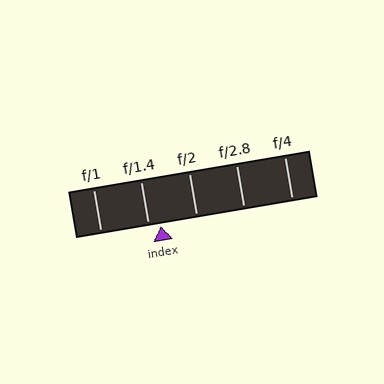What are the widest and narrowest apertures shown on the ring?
The widest aperture shown is f/1 and the narrowest is f/4.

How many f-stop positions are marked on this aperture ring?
There are 5 f-stop positions marked.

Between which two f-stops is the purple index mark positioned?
The index mark is between f/1.4 and f/2.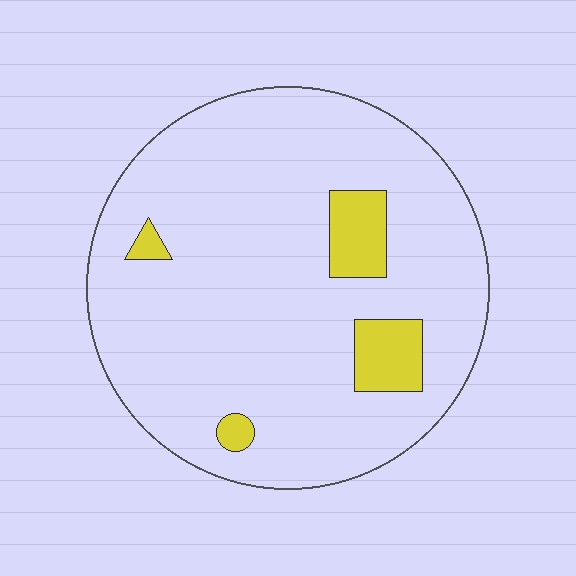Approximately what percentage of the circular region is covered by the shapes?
Approximately 10%.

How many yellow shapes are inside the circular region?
4.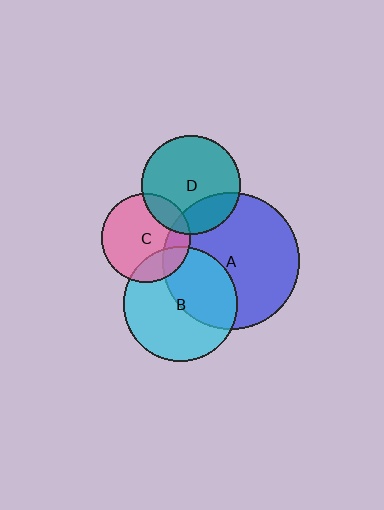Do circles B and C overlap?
Yes.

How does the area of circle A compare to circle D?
Approximately 1.9 times.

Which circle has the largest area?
Circle A (blue).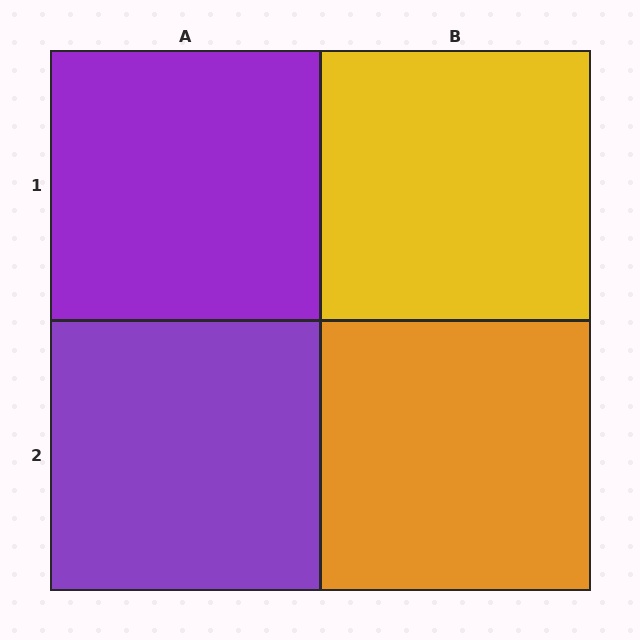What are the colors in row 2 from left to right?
Purple, orange.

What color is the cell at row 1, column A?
Purple.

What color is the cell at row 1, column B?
Yellow.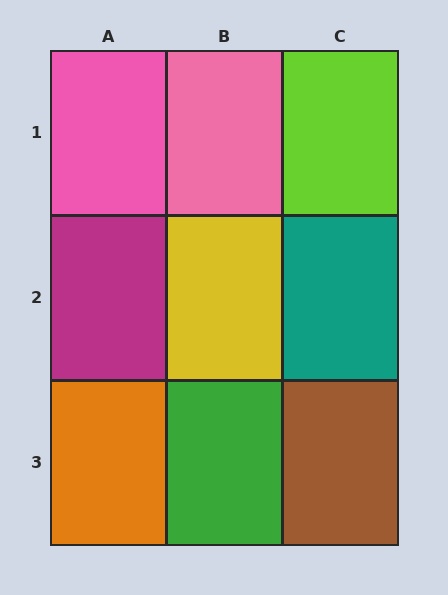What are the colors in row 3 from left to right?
Orange, green, brown.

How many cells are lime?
1 cell is lime.